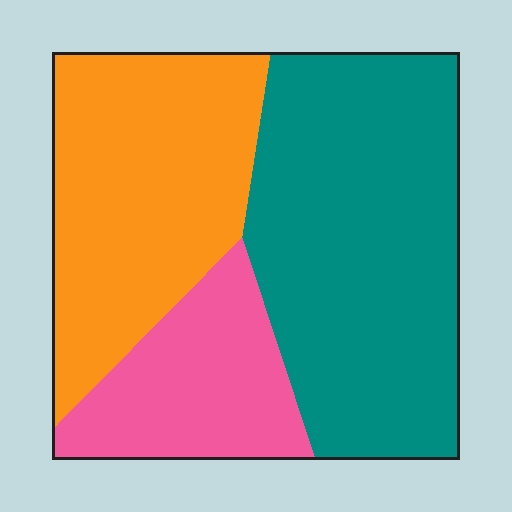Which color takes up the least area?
Pink, at roughly 20%.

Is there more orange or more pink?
Orange.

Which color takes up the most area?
Teal, at roughly 45%.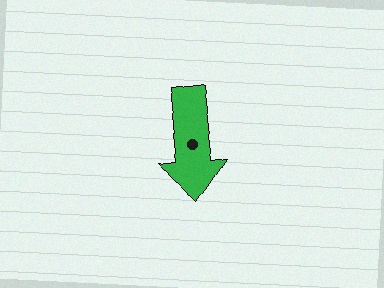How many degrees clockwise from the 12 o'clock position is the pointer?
Approximately 173 degrees.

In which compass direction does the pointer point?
South.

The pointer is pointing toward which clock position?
Roughly 6 o'clock.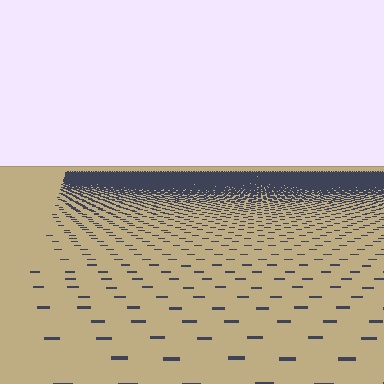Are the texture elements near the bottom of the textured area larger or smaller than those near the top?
Larger. Near the bottom, elements are closer to the viewer and appear at a bigger on-screen size.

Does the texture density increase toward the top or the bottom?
Density increases toward the top.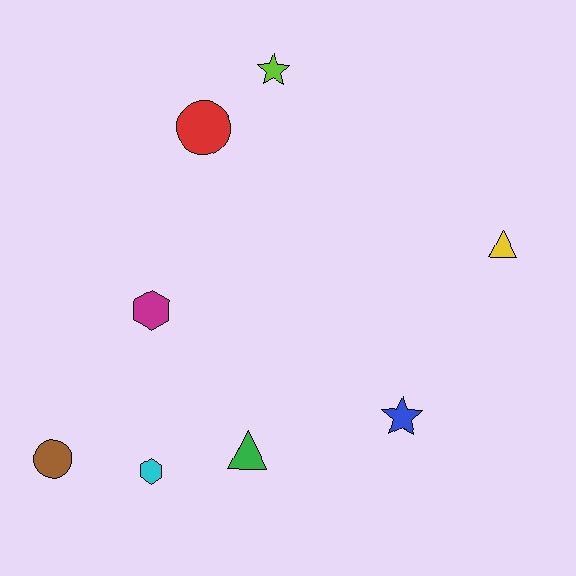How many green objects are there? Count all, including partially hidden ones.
There is 1 green object.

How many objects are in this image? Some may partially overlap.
There are 8 objects.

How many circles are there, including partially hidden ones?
There are 2 circles.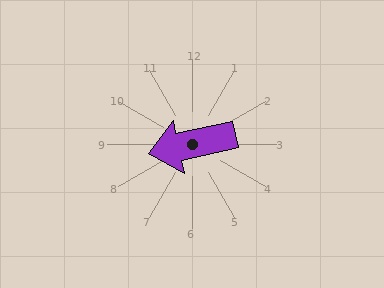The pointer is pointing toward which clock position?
Roughly 9 o'clock.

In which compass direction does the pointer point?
West.